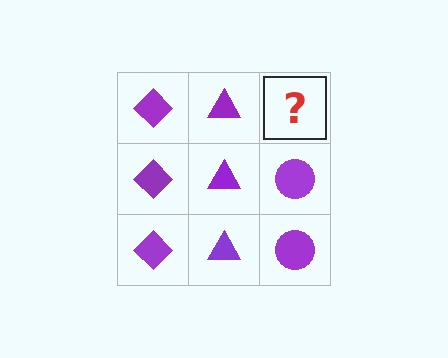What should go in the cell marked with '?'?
The missing cell should contain a purple circle.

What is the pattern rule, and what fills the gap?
The rule is that each column has a consistent shape. The gap should be filled with a purple circle.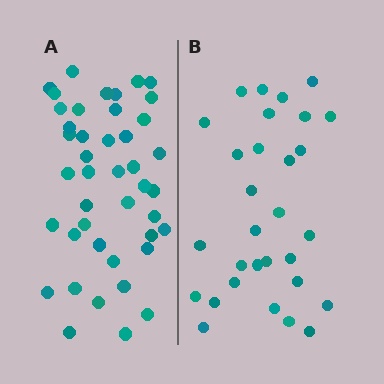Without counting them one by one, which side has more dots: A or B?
Region A (the left region) has more dots.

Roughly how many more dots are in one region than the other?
Region A has approximately 15 more dots than region B.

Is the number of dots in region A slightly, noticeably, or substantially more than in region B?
Region A has noticeably more, but not dramatically so. The ratio is roughly 1.4 to 1.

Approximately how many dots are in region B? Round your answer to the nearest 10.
About 30 dots.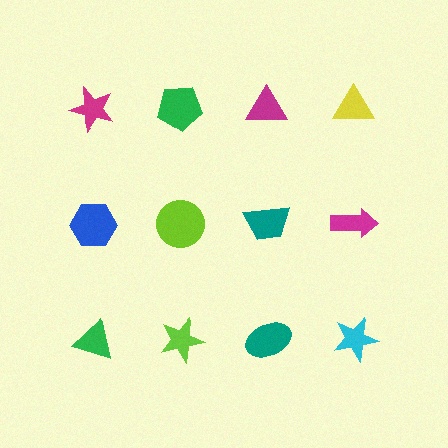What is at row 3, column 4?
A cyan star.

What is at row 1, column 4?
A yellow triangle.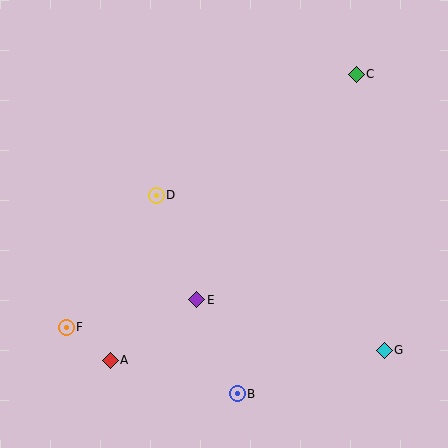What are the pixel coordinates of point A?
Point A is at (110, 360).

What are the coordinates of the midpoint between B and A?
The midpoint between B and A is at (174, 377).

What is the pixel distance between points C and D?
The distance between C and D is 234 pixels.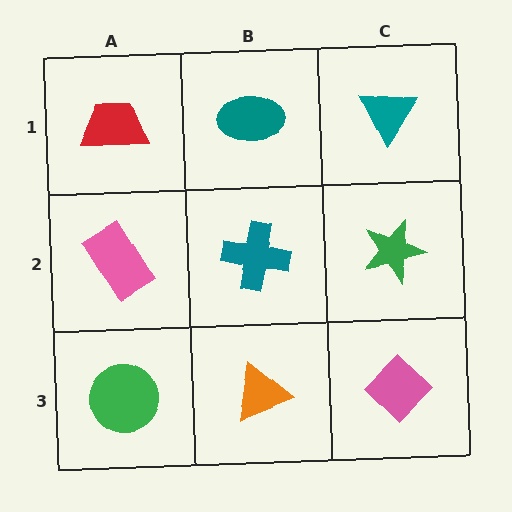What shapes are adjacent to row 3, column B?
A teal cross (row 2, column B), a green circle (row 3, column A), a pink diamond (row 3, column C).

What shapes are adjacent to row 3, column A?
A pink rectangle (row 2, column A), an orange triangle (row 3, column B).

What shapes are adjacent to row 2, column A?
A red trapezoid (row 1, column A), a green circle (row 3, column A), a teal cross (row 2, column B).